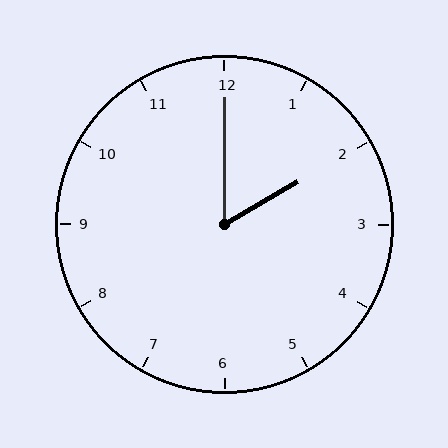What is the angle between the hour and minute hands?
Approximately 60 degrees.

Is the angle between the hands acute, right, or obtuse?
It is acute.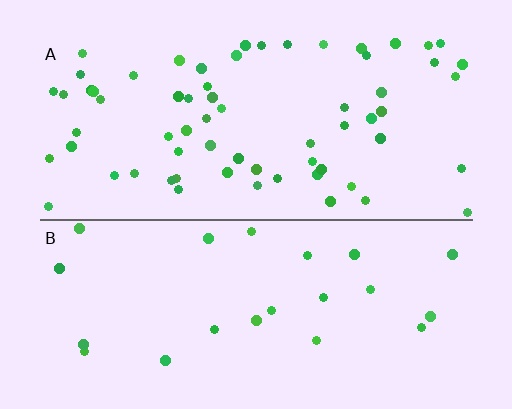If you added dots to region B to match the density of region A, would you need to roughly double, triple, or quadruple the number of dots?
Approximately triple.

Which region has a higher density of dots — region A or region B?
A (the top).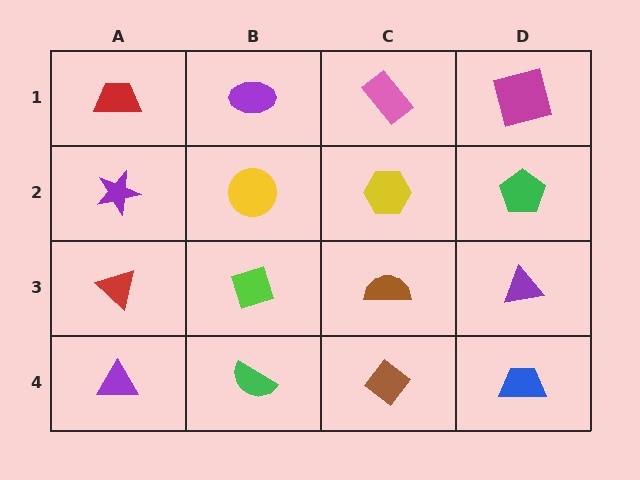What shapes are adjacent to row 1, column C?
A yellow hexagon (row 2, column C), a purple ellipse (row 1, column B), a magenta square (row 1, column D).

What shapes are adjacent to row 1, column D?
A green pentagon (row 2, column D), a pink rectangle (row 1, column C).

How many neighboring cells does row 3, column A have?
3.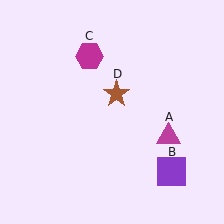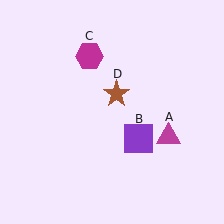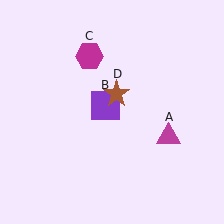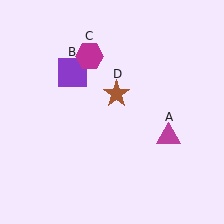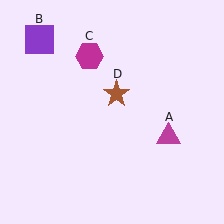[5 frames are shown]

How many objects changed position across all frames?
1 object changed position: purple square (object B).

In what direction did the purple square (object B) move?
The purple square (object B) moved up and to the left.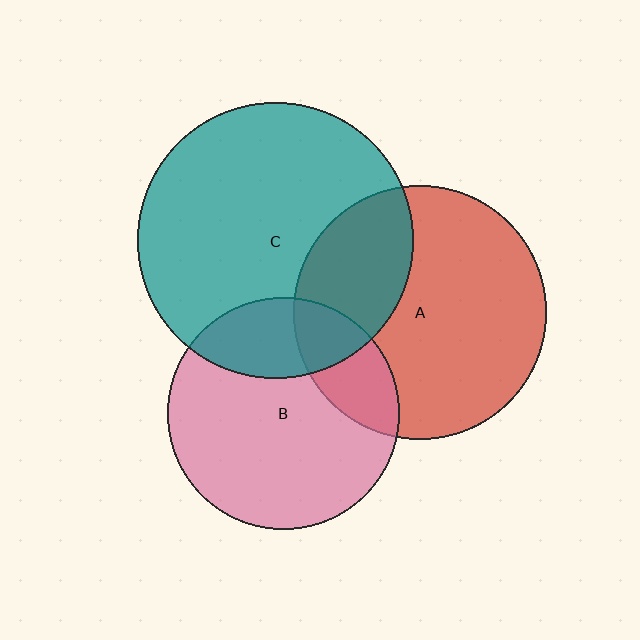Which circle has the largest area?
Circle C (teal).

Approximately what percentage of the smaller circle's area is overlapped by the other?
Approximately 20%.